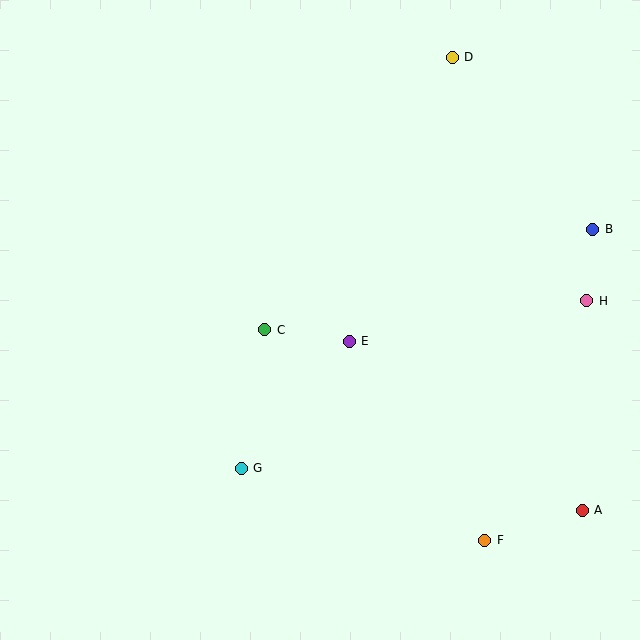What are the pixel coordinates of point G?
Point G is at (241, 468).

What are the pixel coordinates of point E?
Point E is at (349, 341).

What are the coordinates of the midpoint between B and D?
The midpoint between B and D is at (523, 143).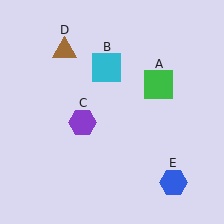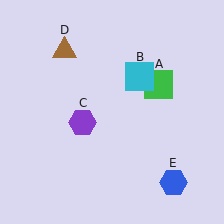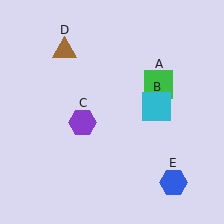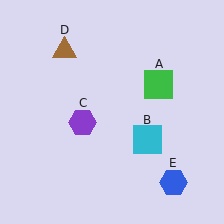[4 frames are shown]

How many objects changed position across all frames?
1 object changed position: cyan square (object B).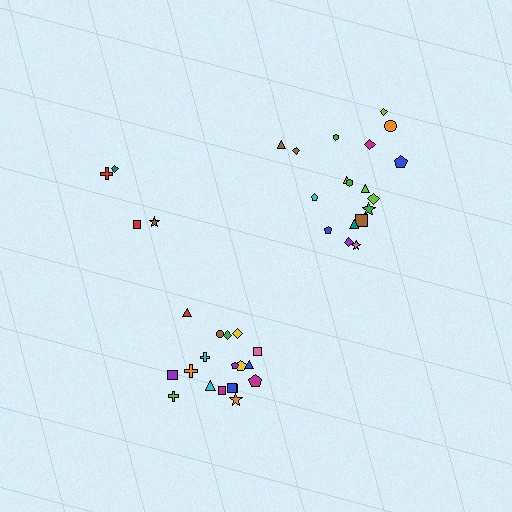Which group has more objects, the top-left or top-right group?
The top-right group.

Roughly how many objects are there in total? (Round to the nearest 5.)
Roughly 40 objects in total.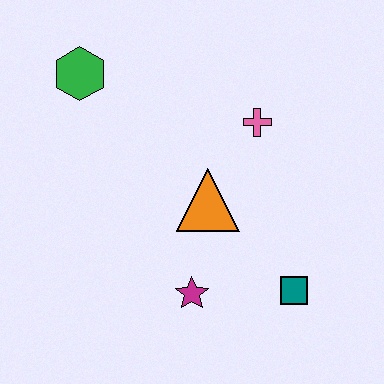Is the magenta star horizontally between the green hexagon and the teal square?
Yes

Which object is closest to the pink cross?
The orange triangle is closest to the pink cross.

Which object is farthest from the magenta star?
The green hexagon is farthest from the magenta star.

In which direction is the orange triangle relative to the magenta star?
The orange triangle is above the magenta star.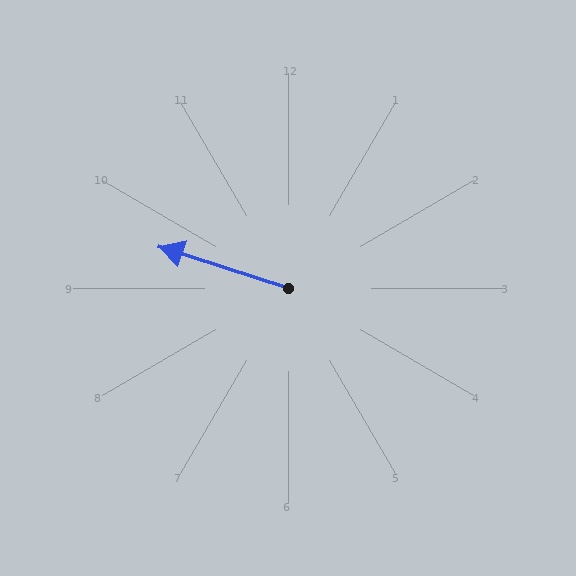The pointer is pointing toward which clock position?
Roughly 10 o'clock.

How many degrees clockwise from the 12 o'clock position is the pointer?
Approximately 288 degrees.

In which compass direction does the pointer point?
West.